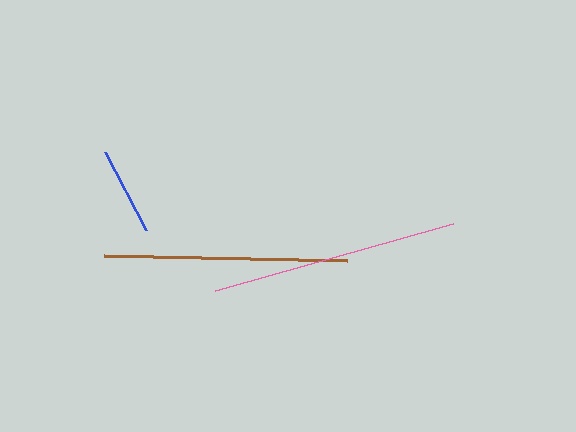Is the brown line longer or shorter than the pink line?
The pink line is longer than the brown line.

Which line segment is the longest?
The pink line is the longest at approximately 247 pixels.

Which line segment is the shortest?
The blue line is the shortest at approximately 88 pixels.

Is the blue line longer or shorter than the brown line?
The brown line is longer than the blue line.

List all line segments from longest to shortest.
From longest to shortest: pink, brown, blue.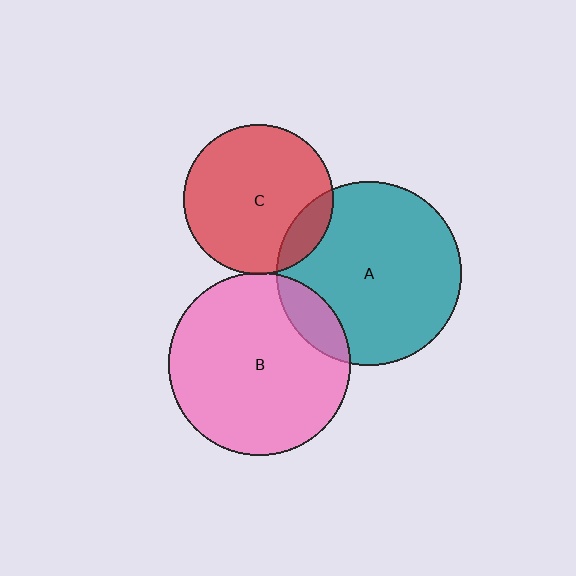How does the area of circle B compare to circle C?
Approximately 1.5 times.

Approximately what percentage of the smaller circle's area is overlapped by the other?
Approximately 15%.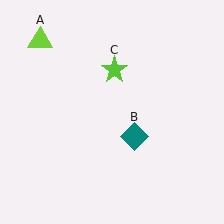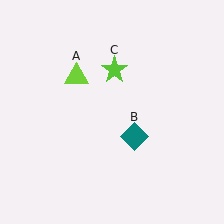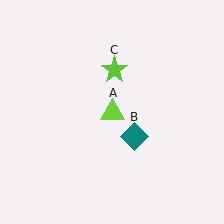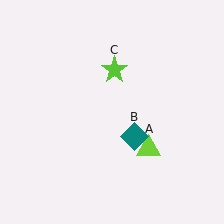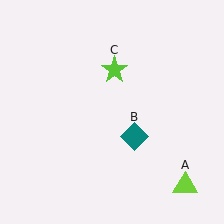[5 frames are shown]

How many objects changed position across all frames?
1 object changed position: lime triangle (object A).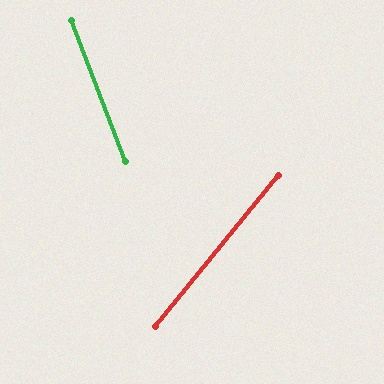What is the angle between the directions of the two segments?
Approximately 61 degrees.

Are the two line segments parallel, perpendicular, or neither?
Neither parallel nor perpendicular — they differ by about 61°.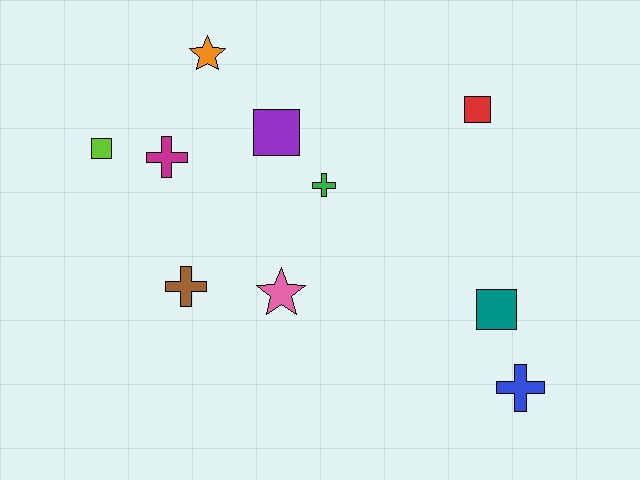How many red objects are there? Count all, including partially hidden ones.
There is 1 red object.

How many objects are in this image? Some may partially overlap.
There are 10 objects.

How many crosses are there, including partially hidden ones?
There are 4 crosses.